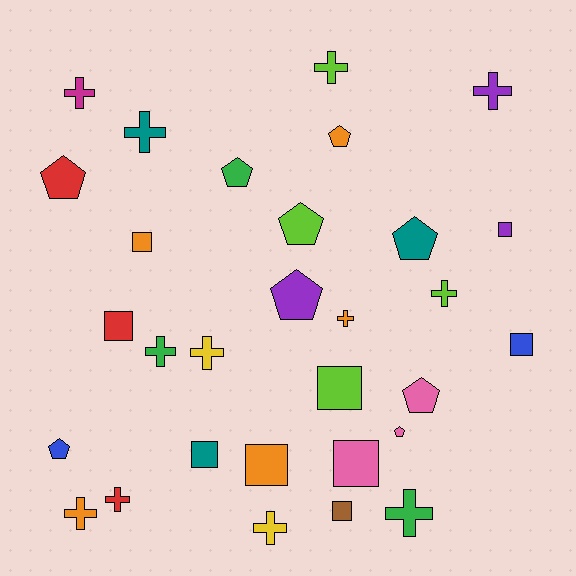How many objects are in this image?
There are 30 objects.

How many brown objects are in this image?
There is 1 brown object.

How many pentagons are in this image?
There are 9 pentagons.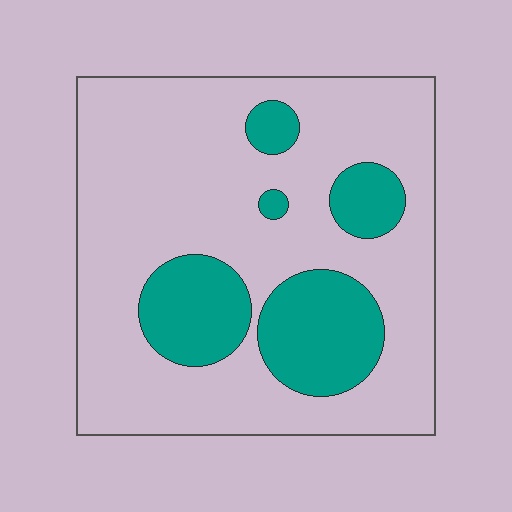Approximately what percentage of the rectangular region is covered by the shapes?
Approximately 25%.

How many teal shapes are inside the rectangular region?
5.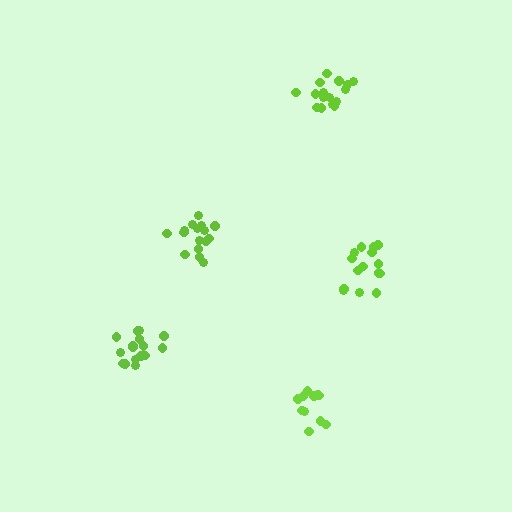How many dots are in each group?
Group 1: 15 dots, Group 2: 12 dots, Group 3: 17 dots, Group 4: 16 dots, Group 5: 16 dots (76 total).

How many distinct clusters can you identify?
There are 5 distinct clusters.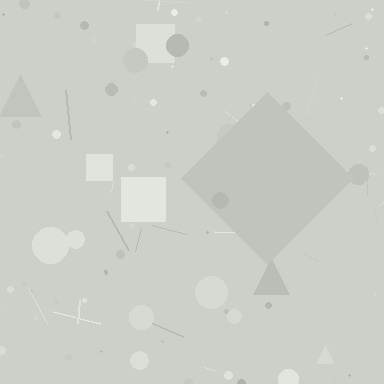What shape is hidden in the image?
A diamond is hidden in the image.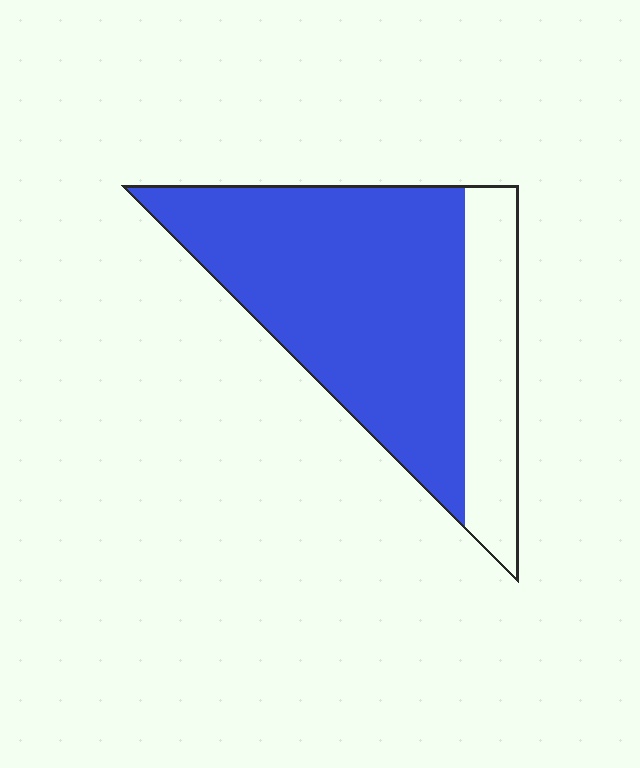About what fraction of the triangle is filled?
About three quarters (3/4).